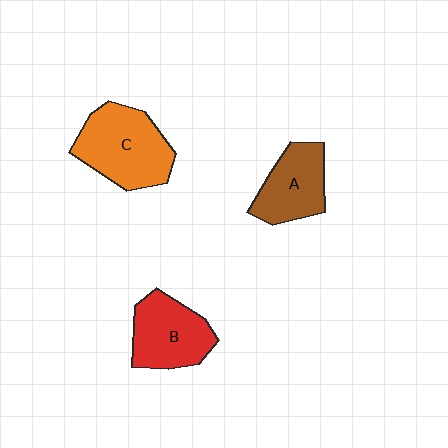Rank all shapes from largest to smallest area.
From largest to smallest: C (orange), B (red), A (brown).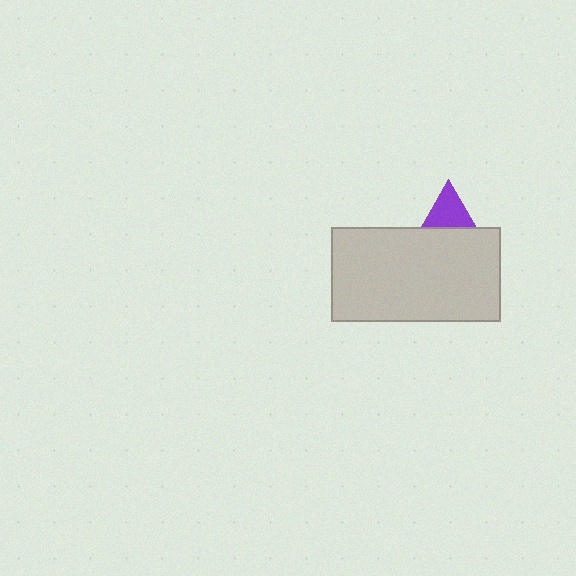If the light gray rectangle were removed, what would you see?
You would see the complete purple triangle.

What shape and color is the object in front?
The object in front is a light gray rectangle.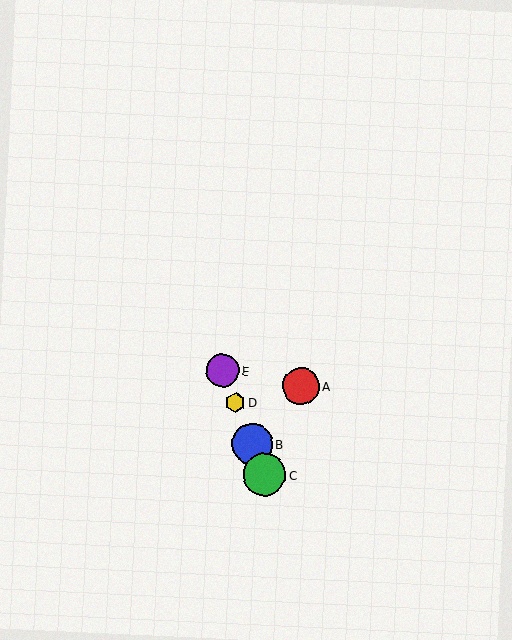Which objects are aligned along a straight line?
Objects B, C, D, E are aligned along a straight line.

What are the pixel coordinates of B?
Object B is at (252, 444).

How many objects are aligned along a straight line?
4 objects (B, C, D, E) are aligned along a straight line.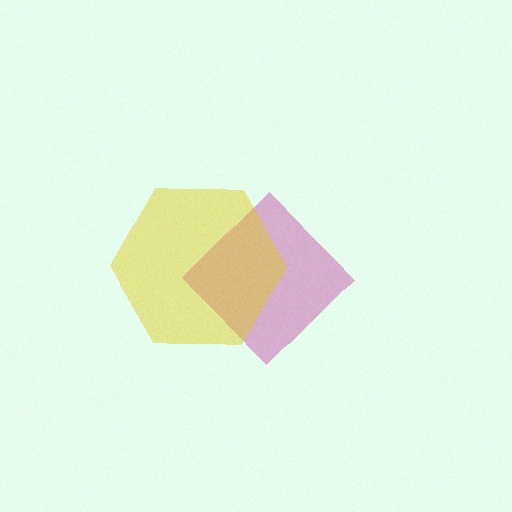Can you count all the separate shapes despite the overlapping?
Yes, there are 2 separate shapes.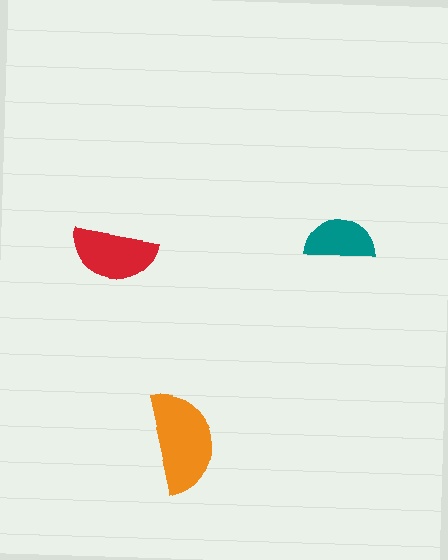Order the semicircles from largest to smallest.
the orange one, the red one, the teal one.